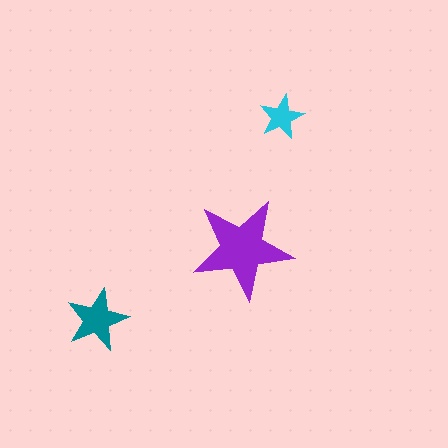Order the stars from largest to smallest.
the purple one, the teal one, the cyan one.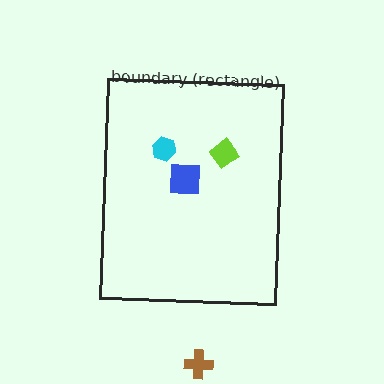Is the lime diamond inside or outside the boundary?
Inside.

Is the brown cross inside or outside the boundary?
Outside.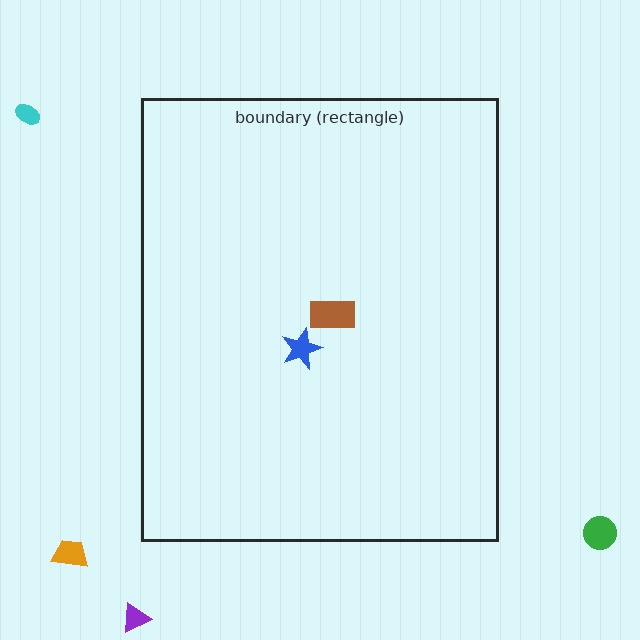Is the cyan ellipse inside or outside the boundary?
Outside.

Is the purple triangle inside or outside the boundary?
Outside.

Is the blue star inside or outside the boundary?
Inside.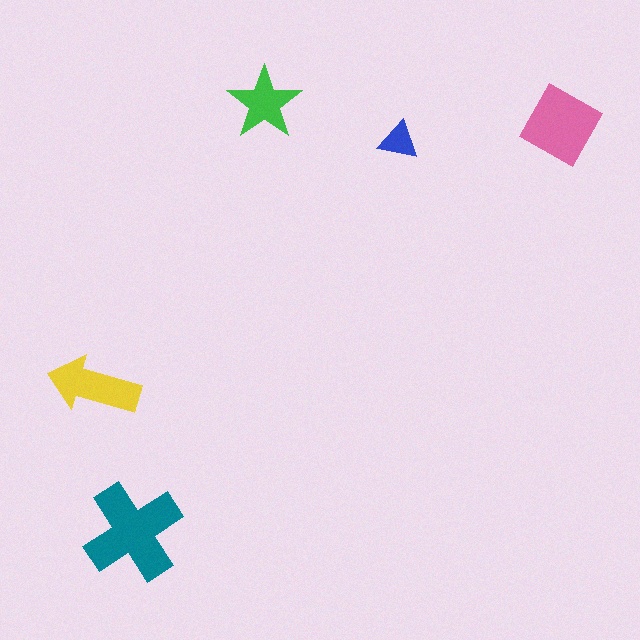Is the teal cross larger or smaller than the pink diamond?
Larger.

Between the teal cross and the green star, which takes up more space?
The teal cross.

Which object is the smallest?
The blue triangle.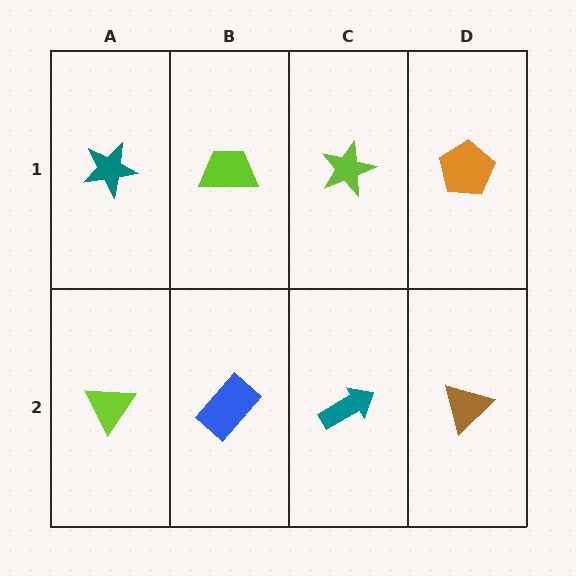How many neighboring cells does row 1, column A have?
2.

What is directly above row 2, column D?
An orange pentagon.